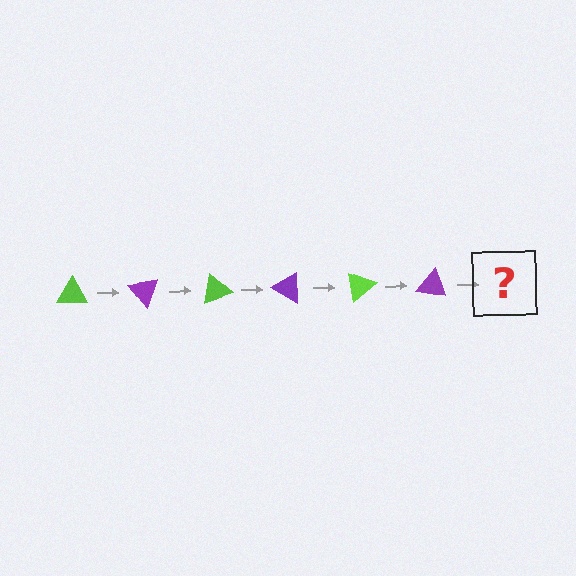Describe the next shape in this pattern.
It should be a lime triangle, rotated 300 degrees from the start.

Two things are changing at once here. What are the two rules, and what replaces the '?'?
The two rules are that it rotates 50 degrees each step and the color cycles through lime and purple. The '?' should be a lime triangle, rotated 300 degrees from the start.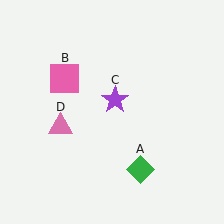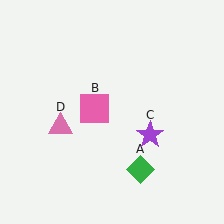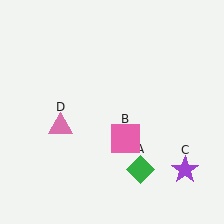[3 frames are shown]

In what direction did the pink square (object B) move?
The pink square (object B) moved down and to the right.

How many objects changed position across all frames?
2 objects changed position: pink square (object B), purple star (object C).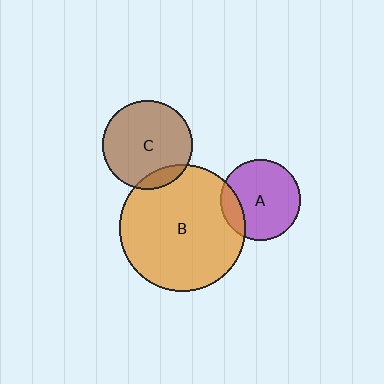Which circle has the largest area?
Circle B (orange).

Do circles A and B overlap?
Yes.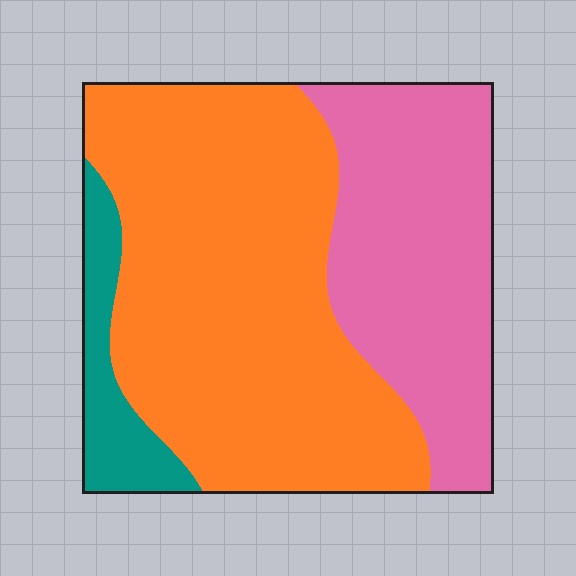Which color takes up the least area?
Teal, at roughly 10%.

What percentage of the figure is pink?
Pink takes up between a quarter and a half of the figure.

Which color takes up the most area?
Orange, at roughly 60%.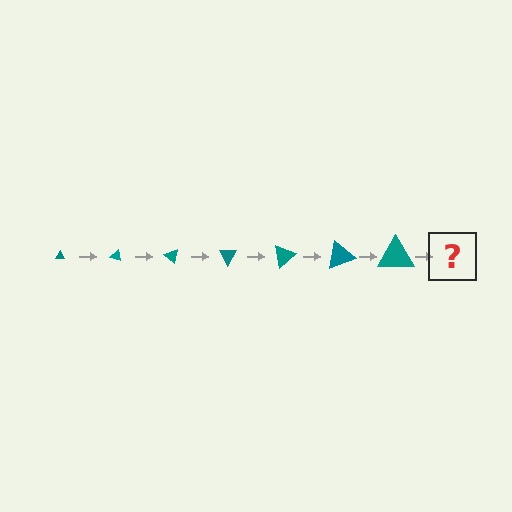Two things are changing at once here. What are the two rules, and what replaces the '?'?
The two rules are that the triangle grows larger each step and it rotates 20 degrees each step. The '?' should be a triangle, larger than the previous one and rotated 140 degrees from the start.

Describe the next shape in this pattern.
It should be a triangle, larger than the previous one and rotated 140 degrees from the start.